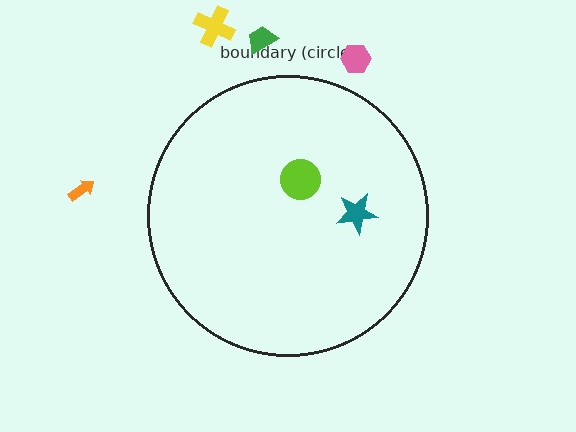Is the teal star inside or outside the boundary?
Inside.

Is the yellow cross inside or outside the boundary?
Outside.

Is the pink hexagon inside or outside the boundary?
Outside.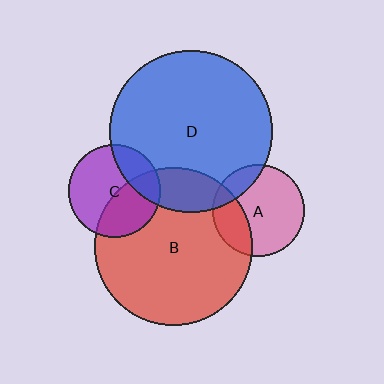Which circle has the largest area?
Circle D (blue).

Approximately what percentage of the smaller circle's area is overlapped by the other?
Approximately 30%.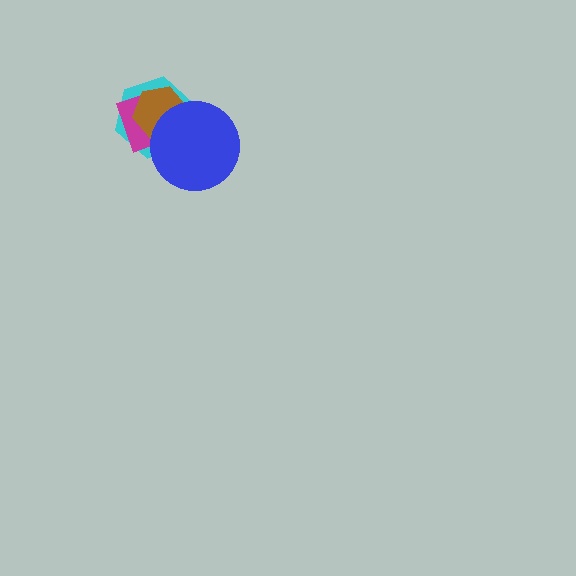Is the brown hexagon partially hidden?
Yes, it is partially covered by another shape.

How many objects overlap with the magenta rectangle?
3 objects overlap with the magenta rectangle.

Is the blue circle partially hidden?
No, no other shape covers it.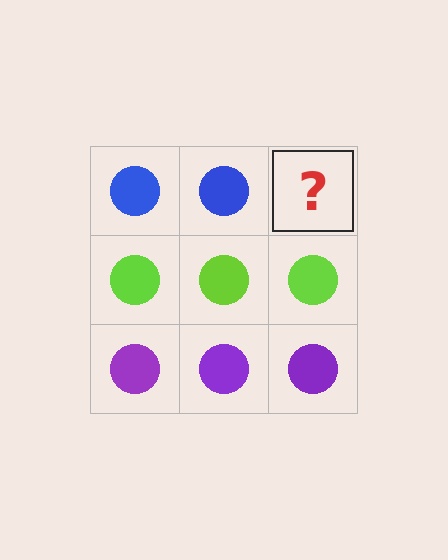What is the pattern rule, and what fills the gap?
The rule is that each row has a consistent color. The gap should be filled with a blue circle.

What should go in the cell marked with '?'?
The missing cell should contain a blue circle.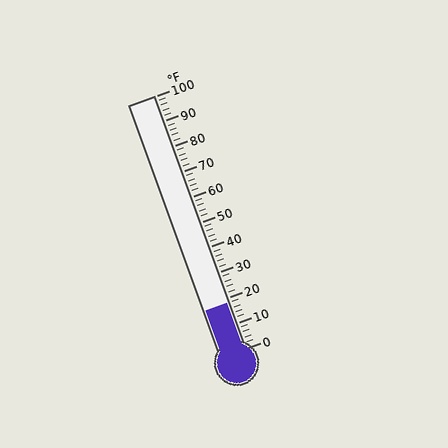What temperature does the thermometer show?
The thermometer shows approximately 18°F.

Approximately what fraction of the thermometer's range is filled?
The thermometer is filled to approximately 20% of its range.